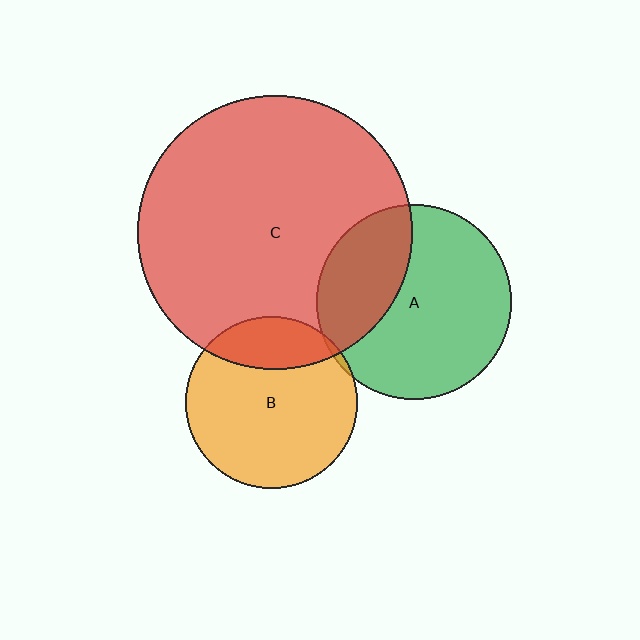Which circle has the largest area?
Circle C (red).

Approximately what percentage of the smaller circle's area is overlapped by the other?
Approximately 20%.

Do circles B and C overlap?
Yes.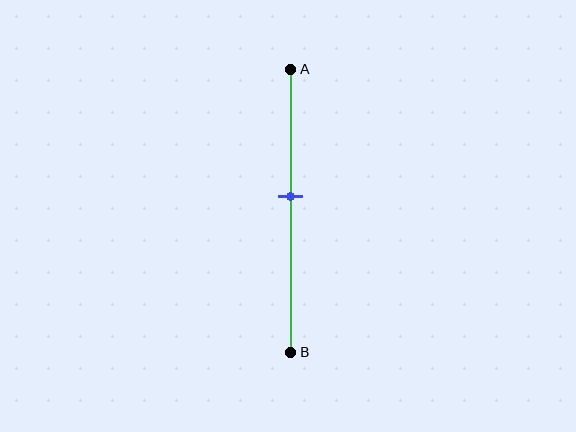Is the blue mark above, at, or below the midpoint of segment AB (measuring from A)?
The blue mark is above the midpoint of segment AB.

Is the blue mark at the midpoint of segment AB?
No, the mark is at about 45% from A, not at the 50% midpoint.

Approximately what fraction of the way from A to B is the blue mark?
The blue mark is approximately 45% of the way from A to B.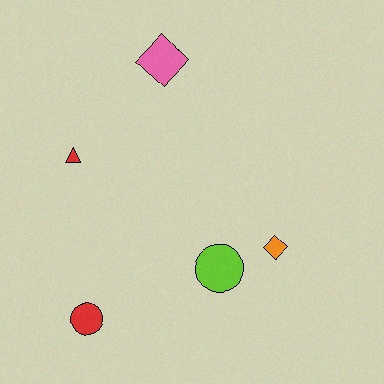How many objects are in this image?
There are 5 objects.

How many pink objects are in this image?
There is 1 pink object.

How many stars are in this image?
There are no stars.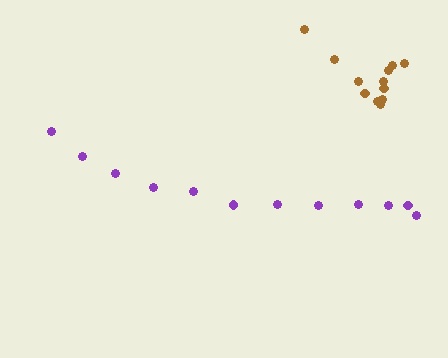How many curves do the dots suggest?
There are 2 distinct paths.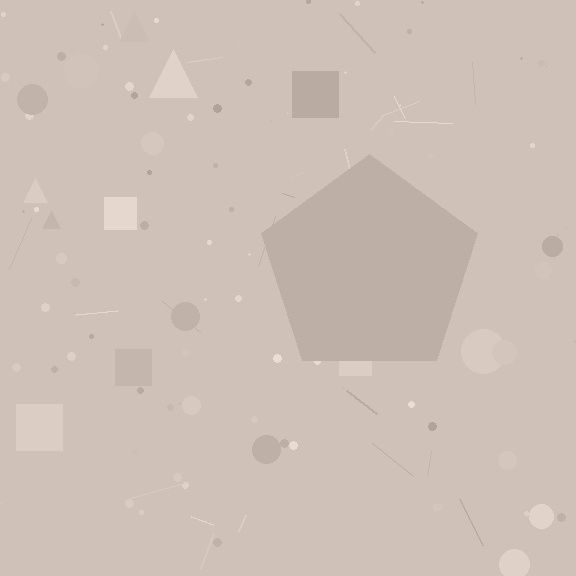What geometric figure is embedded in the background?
A pentagon is embedded in the background.